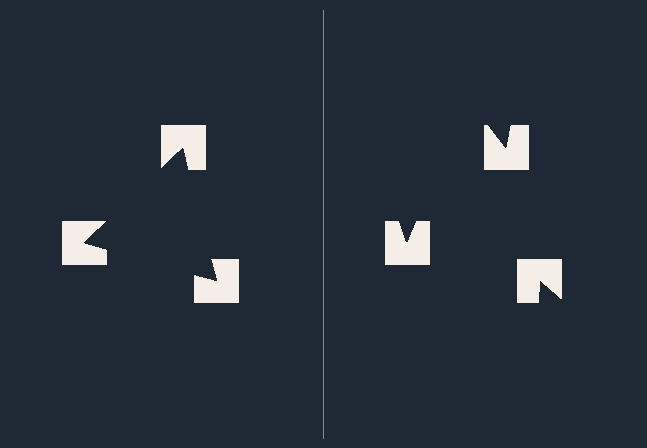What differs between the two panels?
The notched squares are positioned identically on both sides; only the wedge orientations differ. On the left they align to a triangle; on the right they are misaligned.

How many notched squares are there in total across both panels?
6 — 3 on each side.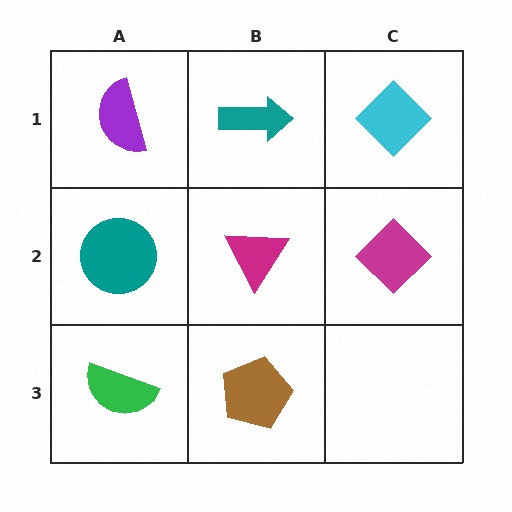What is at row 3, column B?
A brown pentagon.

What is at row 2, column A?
A teal circle.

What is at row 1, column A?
A purple semicircle.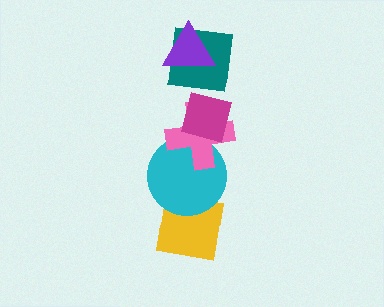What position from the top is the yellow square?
The yellow square is 6th from the top.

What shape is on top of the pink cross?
The magenta square is on top of the pink cross.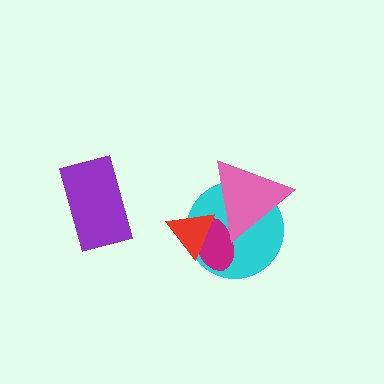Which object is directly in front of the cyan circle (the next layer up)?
The magenta ellipse is directly in front of the cyan circle.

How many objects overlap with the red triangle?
3 objects overlap with the red triangle.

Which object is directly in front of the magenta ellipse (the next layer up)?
The red triangle is directly in front of the magenta ellipse.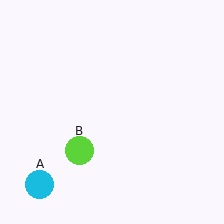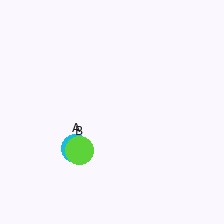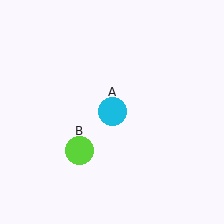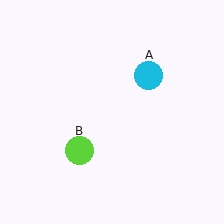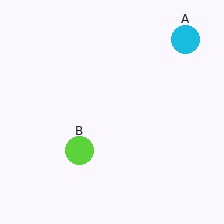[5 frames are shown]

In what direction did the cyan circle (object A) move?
The cyan circle (object A) moved up and to the right.